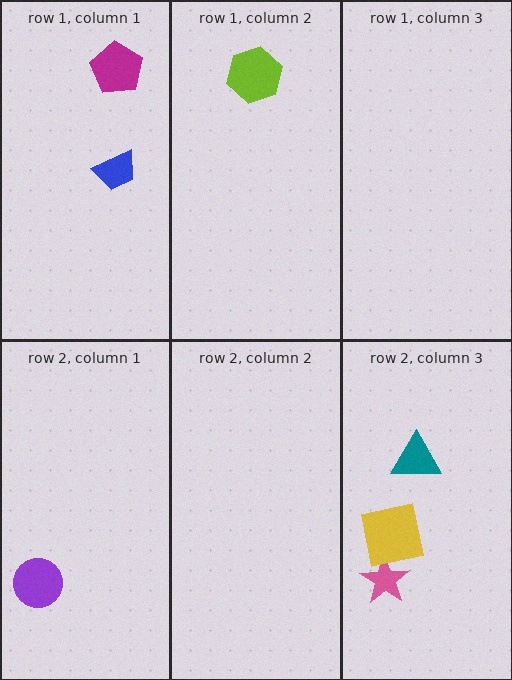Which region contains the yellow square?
The row 2, column 3 region.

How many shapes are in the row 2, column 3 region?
3.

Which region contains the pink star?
The row 2, column 3 region.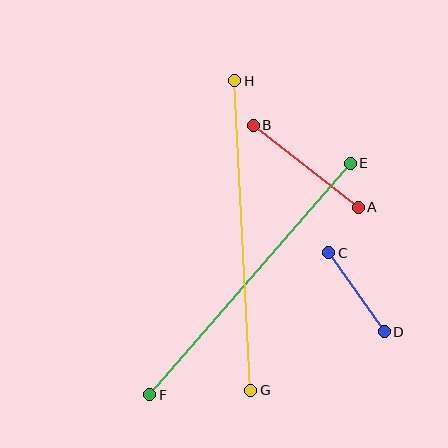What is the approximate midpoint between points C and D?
The midpoint is at approximately (356, 292) pixels.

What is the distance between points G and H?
The distance is approximately 310 pixels.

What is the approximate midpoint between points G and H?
The midpoint is at approximately (243, 236) pixels.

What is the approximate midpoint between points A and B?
The midpoint is at approximately (306, 166) pixels.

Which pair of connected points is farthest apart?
Points G and H are farthest apart.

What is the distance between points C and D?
The distance is approximately 97 pixels.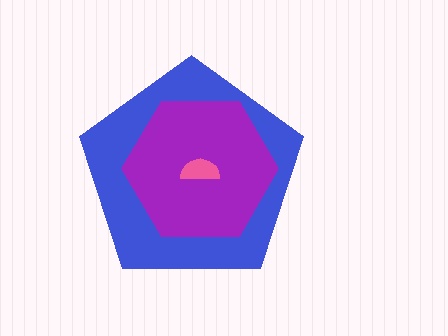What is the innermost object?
The pink semicircle.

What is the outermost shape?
The blue pentagon.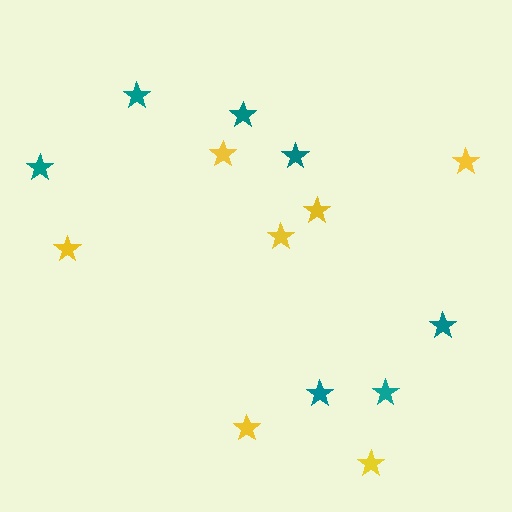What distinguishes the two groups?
There are 2 groups: one group of yellow stars (7) and one group of teal stars (7).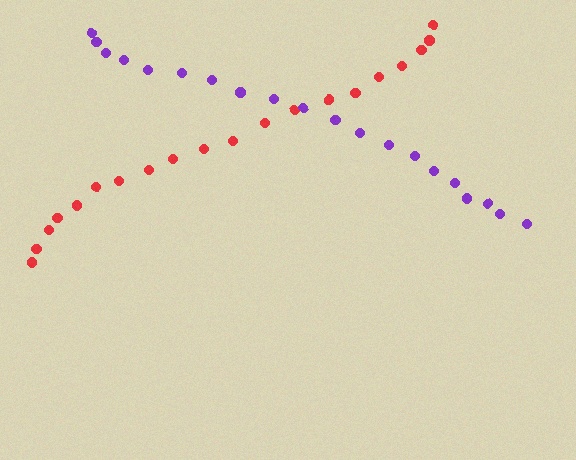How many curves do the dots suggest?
There are 2 distinct paths.